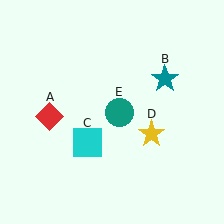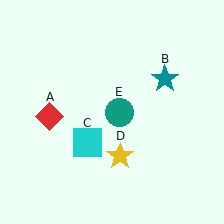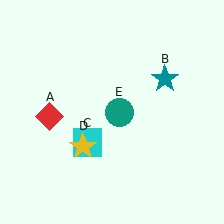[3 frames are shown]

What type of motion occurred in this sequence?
The yellow star (object D) rotated clockwise around the center of the scene.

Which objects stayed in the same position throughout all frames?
Red diamond (object A) and teal star (object B) and cyan square (object C) and teal circle (object E) remained stationary.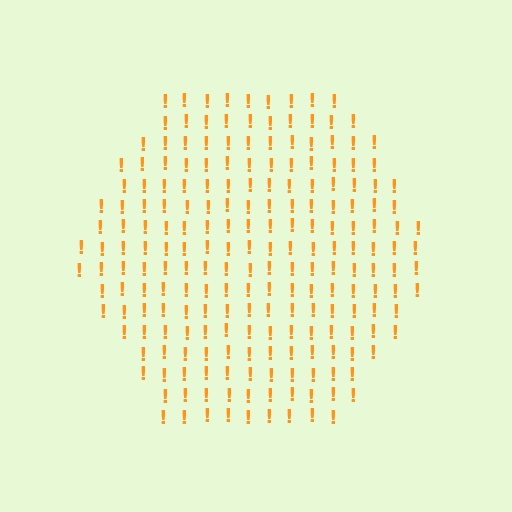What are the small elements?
The small elements are exclamation marks.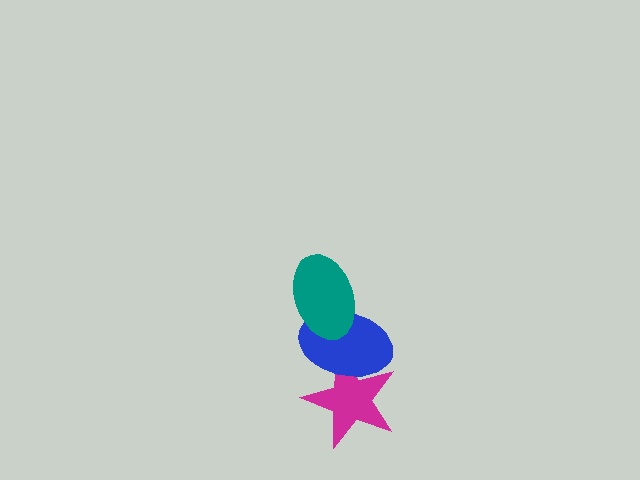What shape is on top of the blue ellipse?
The teal ellipse is on top of the blue ellipse.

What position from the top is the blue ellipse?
The blue ellipse is 2nd from the top.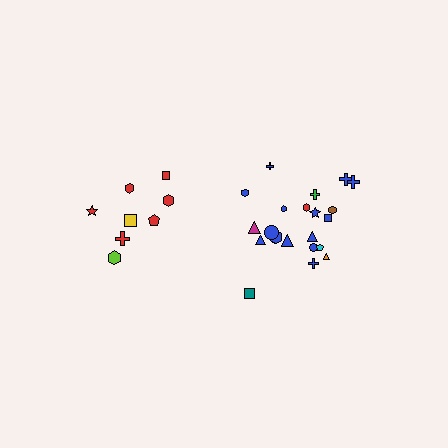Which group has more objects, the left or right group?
The right group.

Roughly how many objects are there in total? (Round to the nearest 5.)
Roughly 30 objects in total.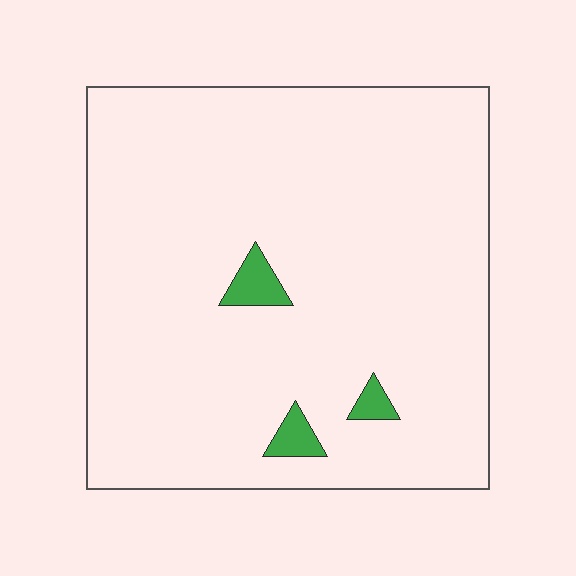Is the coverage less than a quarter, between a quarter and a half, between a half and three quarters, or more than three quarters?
Less than a quarter.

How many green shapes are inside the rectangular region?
3.